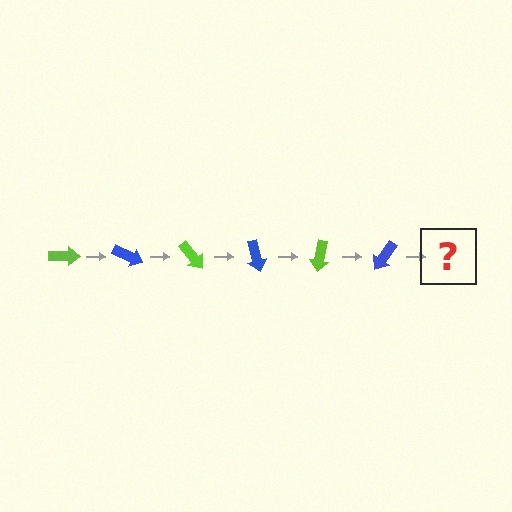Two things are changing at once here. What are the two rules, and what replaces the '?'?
The two rules are that it rotates 25 degrees each step and the color cycles through lime and blue. The '?' should be a lime arrow, rotated 150 degrees from the start.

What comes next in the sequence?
The next element should be a lime arrow, rotated 150 degrees from the start.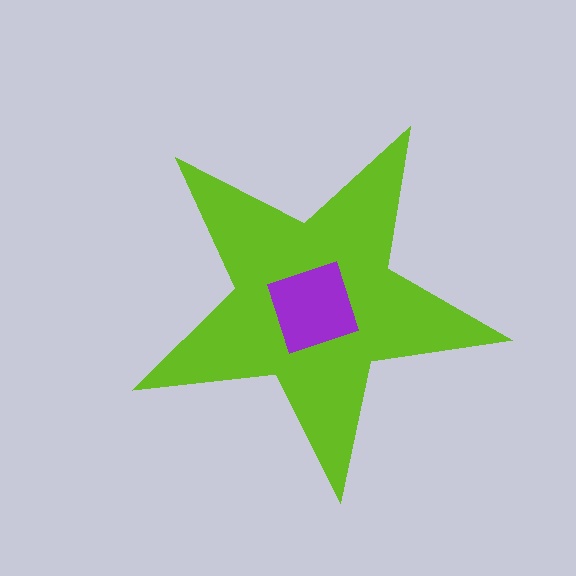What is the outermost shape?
The lime star.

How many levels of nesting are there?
2.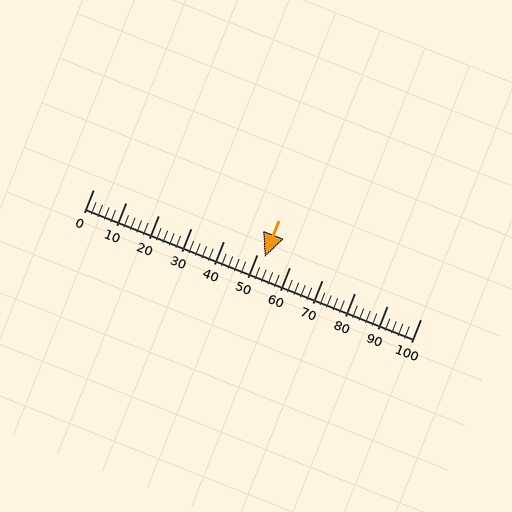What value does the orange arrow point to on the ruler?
The orange arrow points to approximately 52.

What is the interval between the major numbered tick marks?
The major tick marks are spaced 10 units apart.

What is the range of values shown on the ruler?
The ruler shows values from 0 to 100.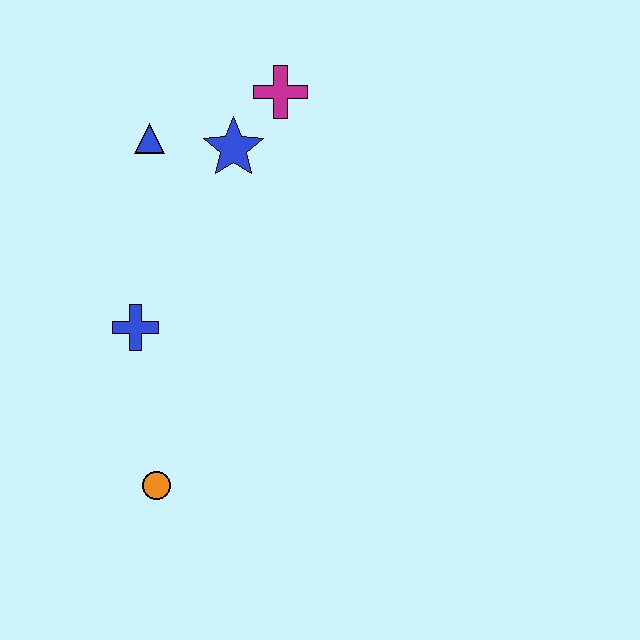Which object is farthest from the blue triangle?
The orange circle is farthest from the blue triangle.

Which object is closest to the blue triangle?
The blue star is closest to the blue triangle.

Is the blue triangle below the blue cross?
No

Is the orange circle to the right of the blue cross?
Yes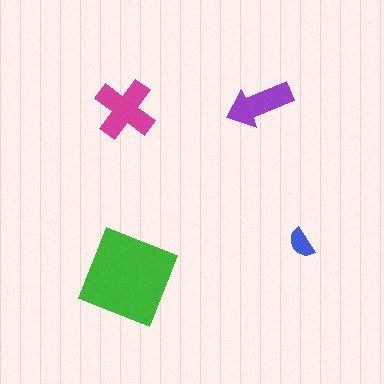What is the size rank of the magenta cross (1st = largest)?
2nd.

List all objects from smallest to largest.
The blue semicircle, the purple arrow, the magenta cross, the green square.